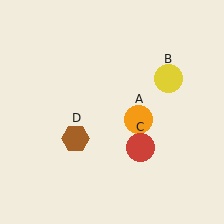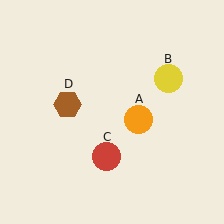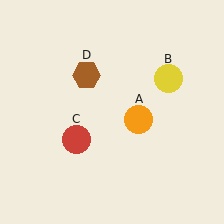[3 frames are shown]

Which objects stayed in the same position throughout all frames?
Orange circle (object A) and yellow circle (object B) remained stationary.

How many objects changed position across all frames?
2 objects changed position: red circle (object C), brown hexagon (object D).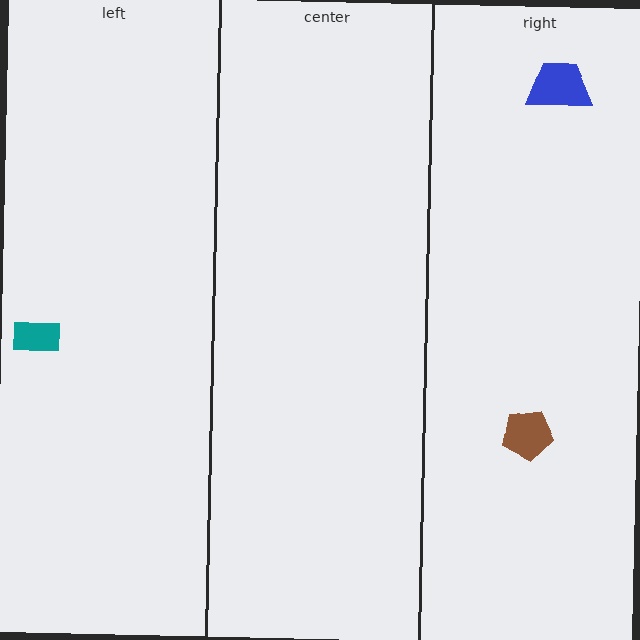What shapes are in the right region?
The blue trapezoid, the brown pentagon.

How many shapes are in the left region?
1.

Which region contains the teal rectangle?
The left region.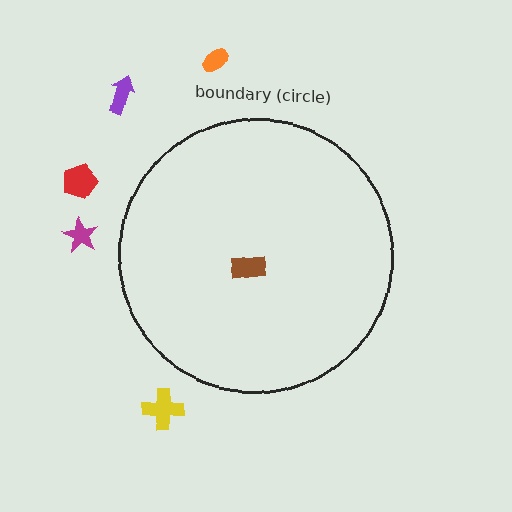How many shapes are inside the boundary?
1 inside, 5 outside.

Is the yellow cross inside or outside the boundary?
Outside.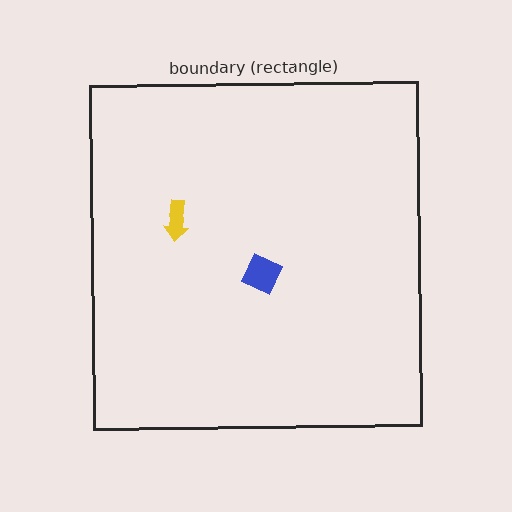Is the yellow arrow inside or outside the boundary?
Inside.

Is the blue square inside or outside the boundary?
Inside.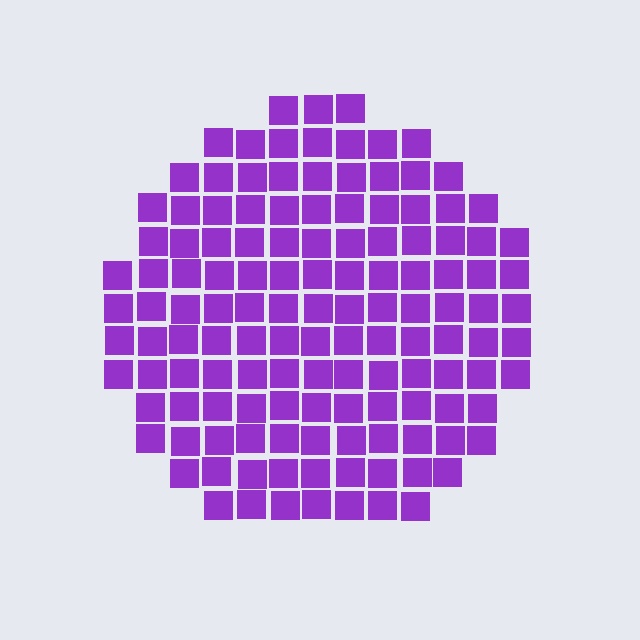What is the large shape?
The large shape is a circle.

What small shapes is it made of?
It is made of small squares.